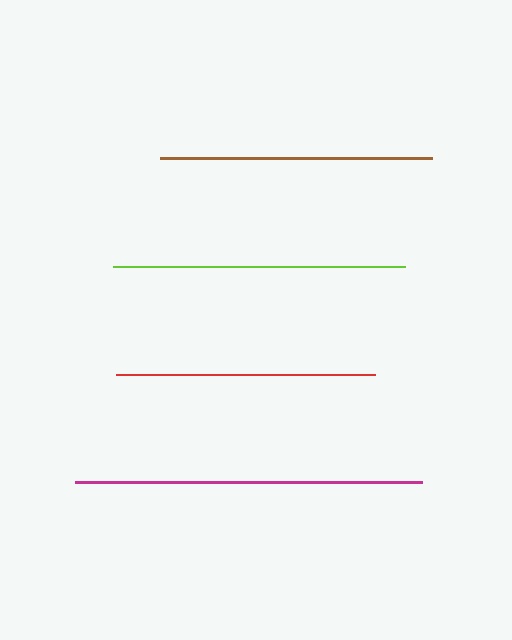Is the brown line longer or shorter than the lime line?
The lime line is longer than the brown line.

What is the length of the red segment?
The red segment is approximately 259 pixels long.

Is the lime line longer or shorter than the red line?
The lime line is longer than the red line.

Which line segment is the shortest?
The red line is the shortest at approximately 259 pixels.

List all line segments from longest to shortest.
From longest to shortest: magenta, lime, brown, red.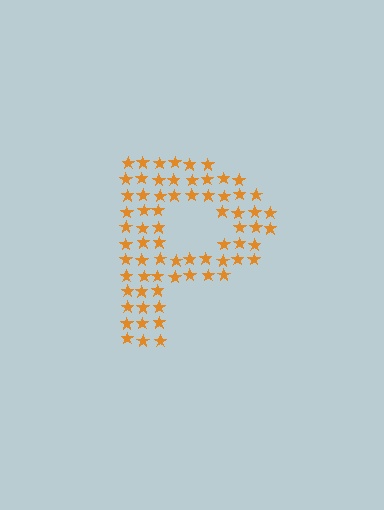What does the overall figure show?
The overall figure shows the letter P.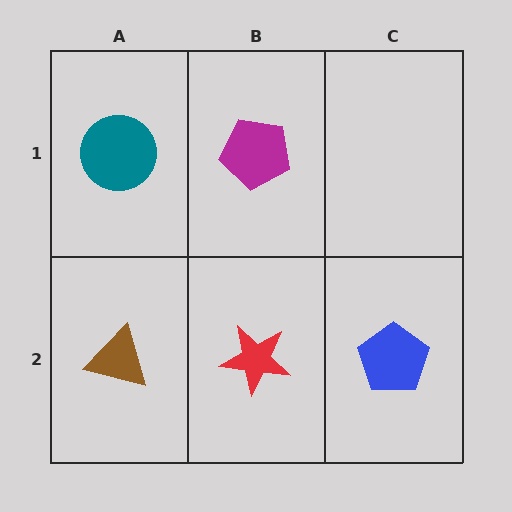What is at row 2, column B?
A red star.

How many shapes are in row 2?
3 shapes.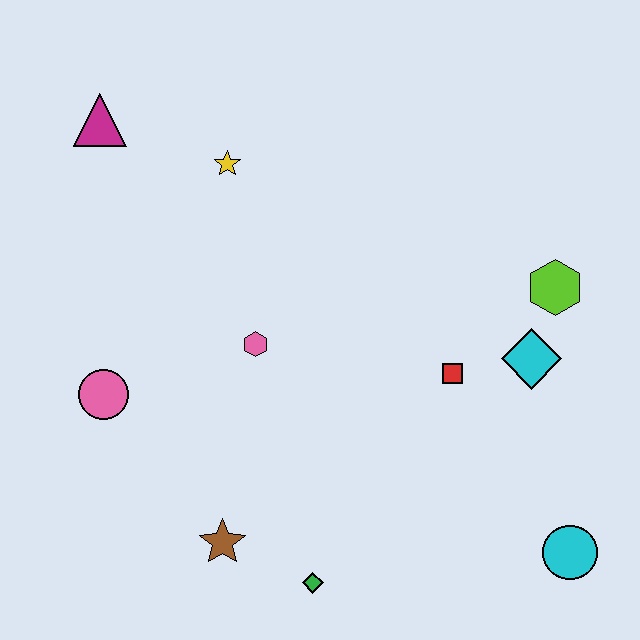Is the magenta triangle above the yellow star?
Yes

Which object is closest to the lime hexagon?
The cyan diamond is closest to the lime hexagon.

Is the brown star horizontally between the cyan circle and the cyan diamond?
No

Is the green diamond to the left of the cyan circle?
Yes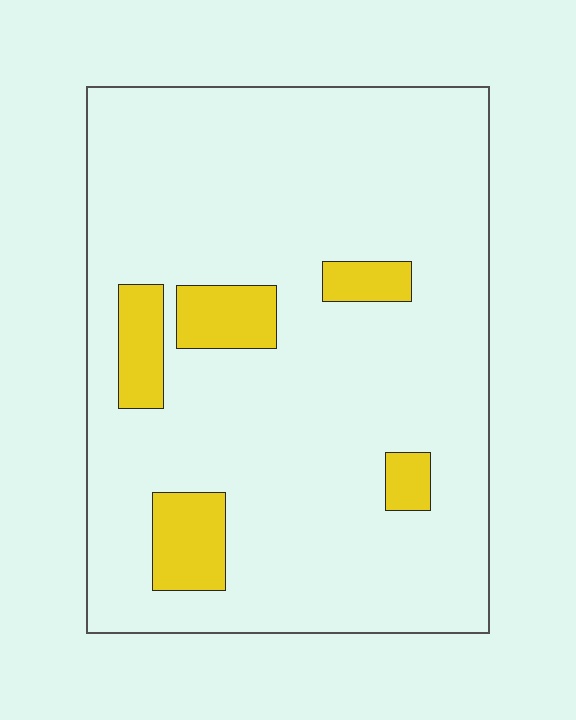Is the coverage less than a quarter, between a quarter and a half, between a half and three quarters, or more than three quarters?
Less than a quarter.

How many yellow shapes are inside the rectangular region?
5.